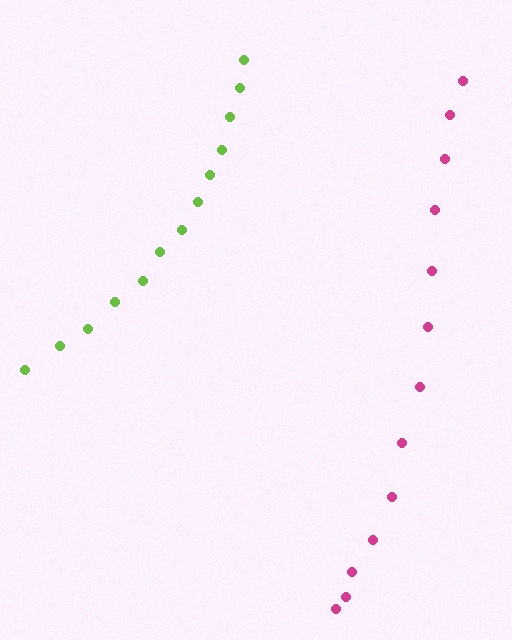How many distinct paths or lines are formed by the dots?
There are 2 distinct paths.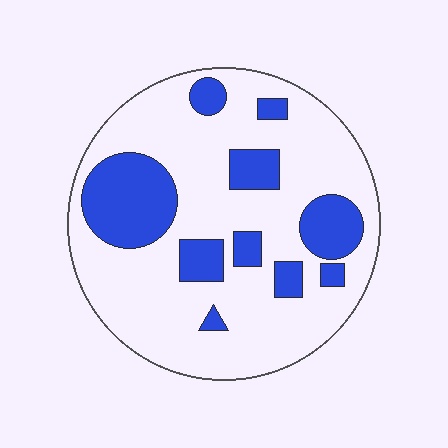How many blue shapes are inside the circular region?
10.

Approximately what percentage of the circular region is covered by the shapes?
Approximately 25%.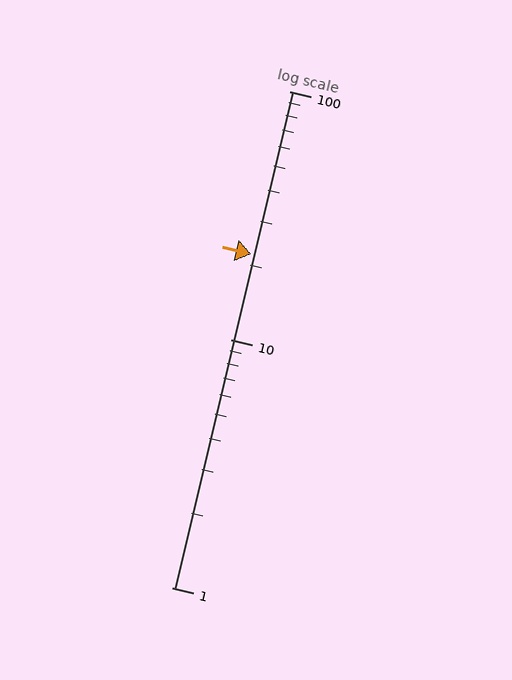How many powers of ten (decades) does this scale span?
The scale spans 2 decades, from 1 to 100.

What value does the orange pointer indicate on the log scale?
The pointer indicates approximately 22.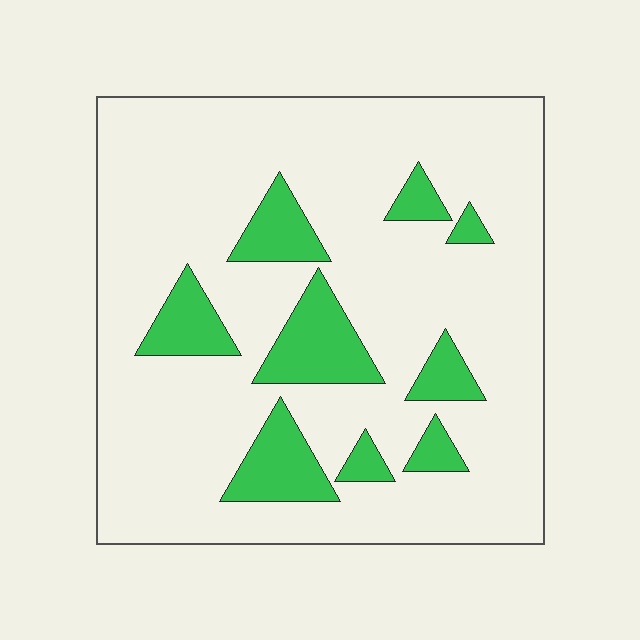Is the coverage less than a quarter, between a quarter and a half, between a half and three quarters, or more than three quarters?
Less than a quarter.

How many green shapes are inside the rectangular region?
9.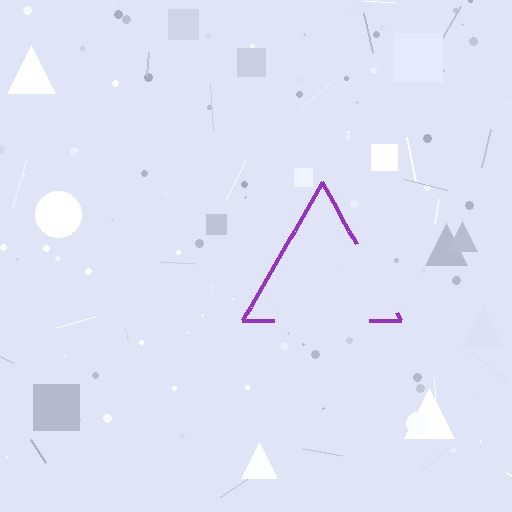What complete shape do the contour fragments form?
The contour fragments form a triangle.